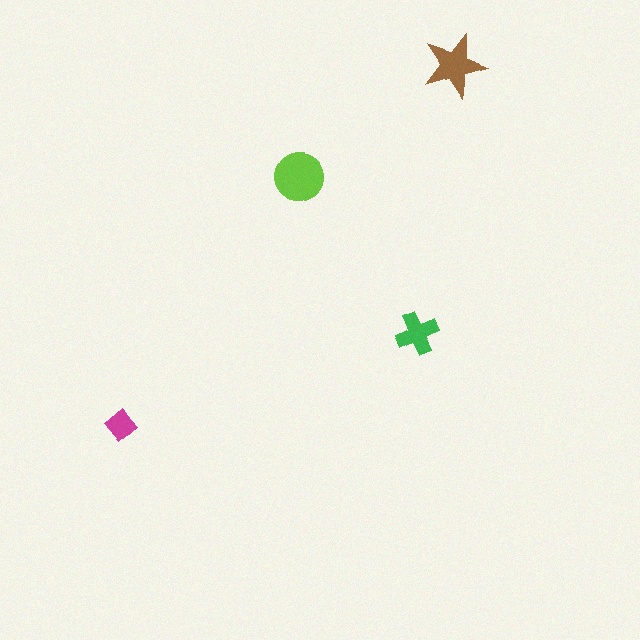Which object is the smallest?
The magenta diamond.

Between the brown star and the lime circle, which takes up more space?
The lime circle.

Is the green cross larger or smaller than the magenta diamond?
Larger.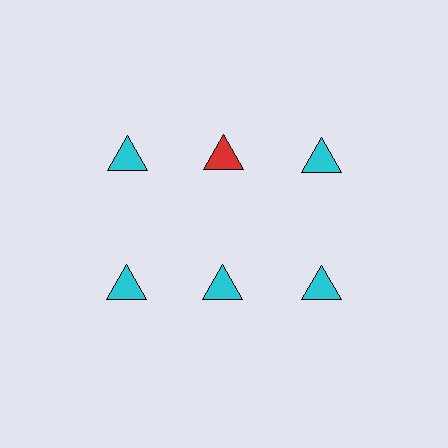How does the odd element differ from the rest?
It has a different color: red instead of cyan.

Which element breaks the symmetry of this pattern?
The red triangle in the top row, second from left column breaks the symmetry. All other shapes are cyan triangles.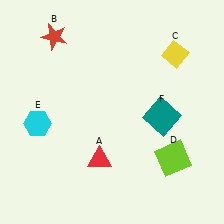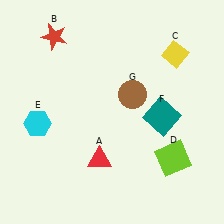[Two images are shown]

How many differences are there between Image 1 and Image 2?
There is 1 difference between the two images.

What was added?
A brown circle (G) was added in Image 2.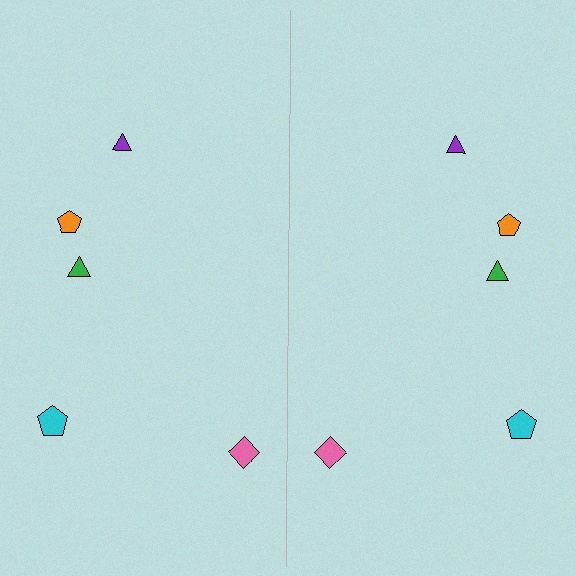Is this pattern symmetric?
Yes, this pattern has bilateral (reflection) symmetry.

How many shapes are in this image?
There are 10 shapes in this image.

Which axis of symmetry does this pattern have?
The pattern has a vertical axis of symmetry running through the center of the image.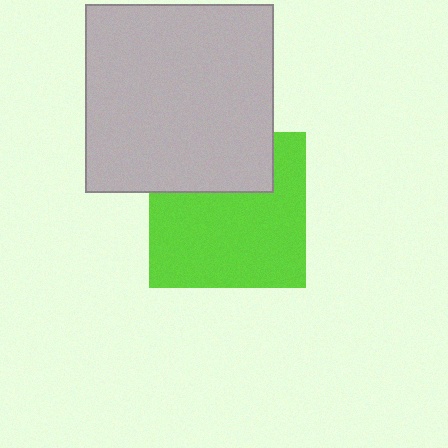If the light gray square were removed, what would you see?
You would see the complete lime square.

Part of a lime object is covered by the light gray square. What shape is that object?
It is a square.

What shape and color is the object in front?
The object in front is a light gray square.